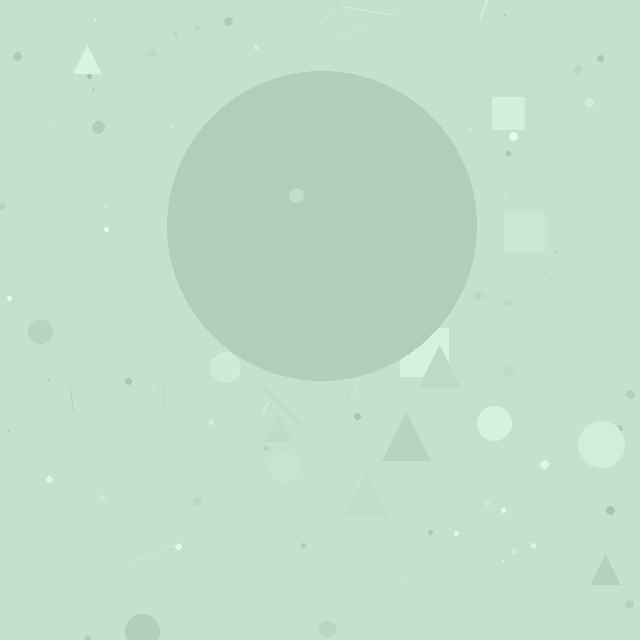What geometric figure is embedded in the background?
A circle is embedded in the background.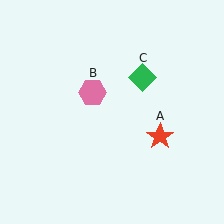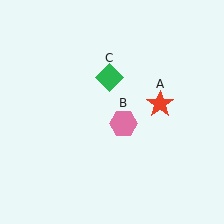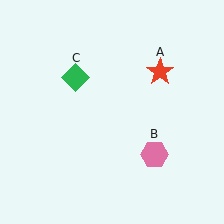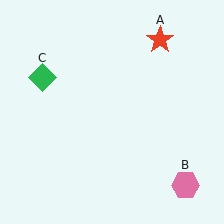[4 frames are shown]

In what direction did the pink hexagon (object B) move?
The pink hexagon (object B) moved down and to the right.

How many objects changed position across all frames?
3 objects changed position: red star (object A), pink hexagon (object B), green diamond (object C).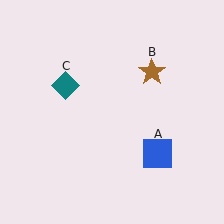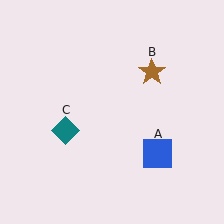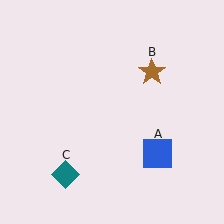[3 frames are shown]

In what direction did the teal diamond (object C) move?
The teal diamond (object C) moved down.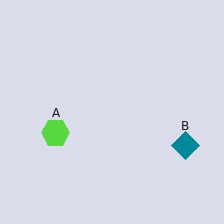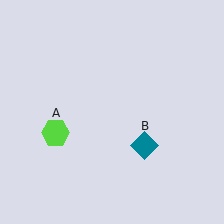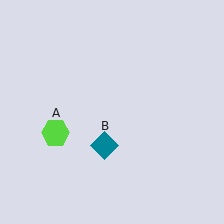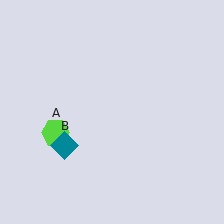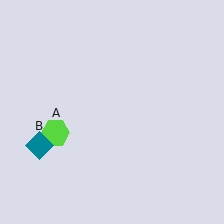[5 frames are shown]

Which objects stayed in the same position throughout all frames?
Lime hexagon (object A) remained stationary.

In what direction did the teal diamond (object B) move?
The teal diamond (object B) moved left.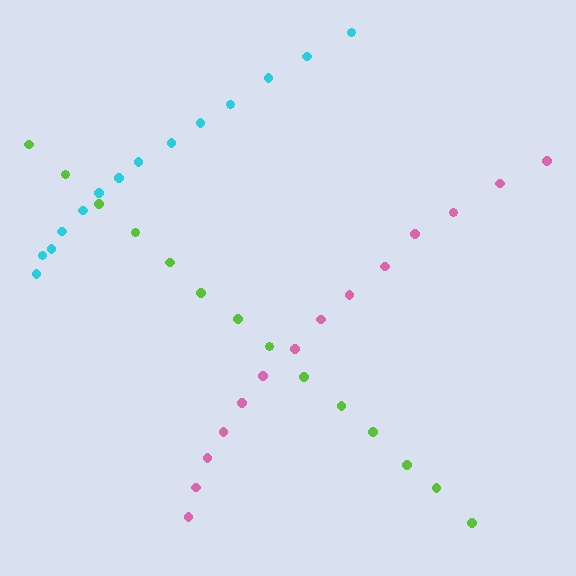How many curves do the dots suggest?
There are 3 distinct paths.